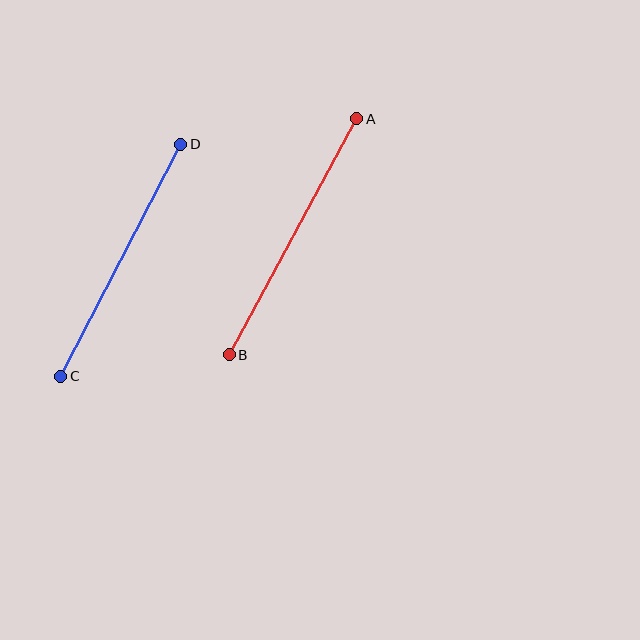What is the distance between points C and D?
The distance is approximately 261 pixels.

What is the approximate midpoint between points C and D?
The midpoint is at approximately (121, 260) pixels.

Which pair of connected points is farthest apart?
Points A and B are farthest apart.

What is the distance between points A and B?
The distance is approximately 268 pixels.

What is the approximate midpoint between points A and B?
The midpoint is at approximately (293, 237) pixels.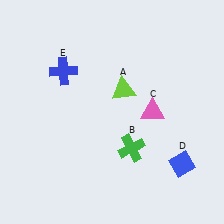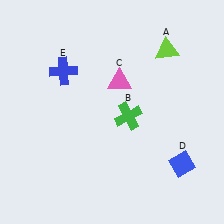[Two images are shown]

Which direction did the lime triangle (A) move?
The lime triangle (A) moved right.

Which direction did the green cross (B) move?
The green cross (B) moved up.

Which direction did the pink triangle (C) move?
The pink triangle (C) moved left.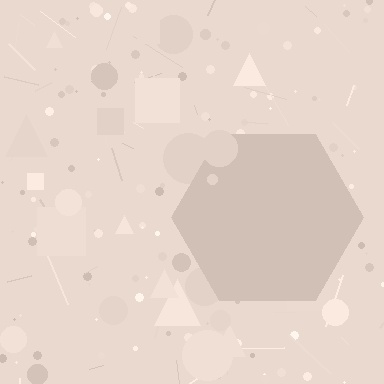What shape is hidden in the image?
A hexagon is hidden in the image.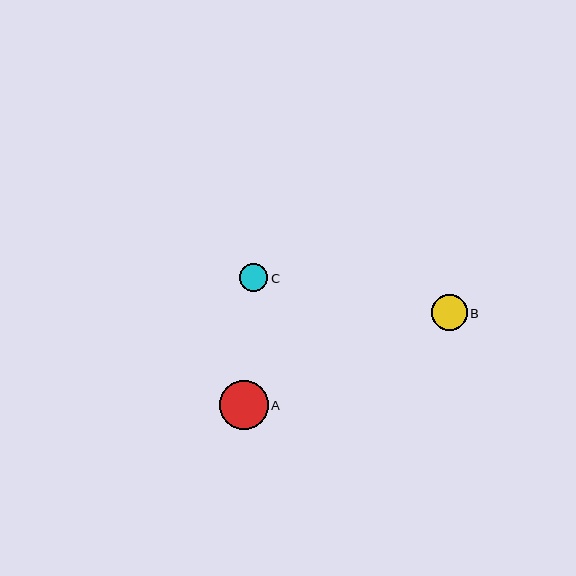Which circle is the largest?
Circle A is the largest with a size of approximately 49 pixels.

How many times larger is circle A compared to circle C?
Circle A is approximately 1.7 times the size of circle C.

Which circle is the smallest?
Circle C is the smallest with a size of approximately 28 pixels.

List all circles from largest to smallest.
From largest to smallest: A, B, C.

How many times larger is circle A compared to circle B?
Circle A is approximately 1.4 times the size of circle B.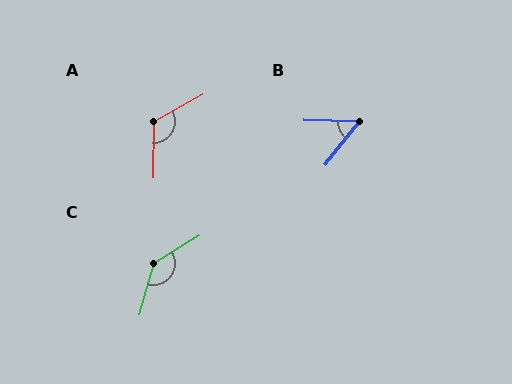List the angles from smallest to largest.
B (52°), A (120°), C (137°).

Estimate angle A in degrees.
Approximately 120 degrees.